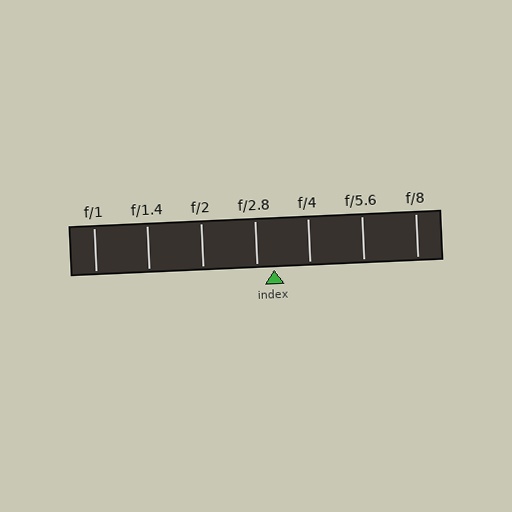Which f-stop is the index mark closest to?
The index mark is closest to f/2.8.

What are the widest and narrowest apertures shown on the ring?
The widest aperture shown is f/1 and the narrowest is f/8.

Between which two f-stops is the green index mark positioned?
The index mark is between f/2.8 and f/4.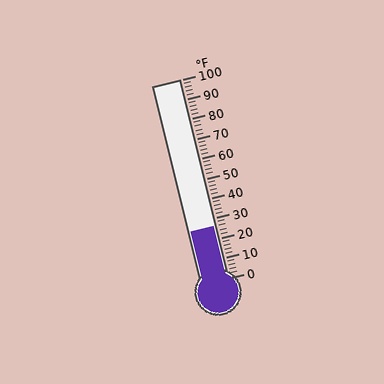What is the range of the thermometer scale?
The thermometer scale ranges from 0°F to 100°F.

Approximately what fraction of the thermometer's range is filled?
The thermometer is filled to approximately 25% of its range.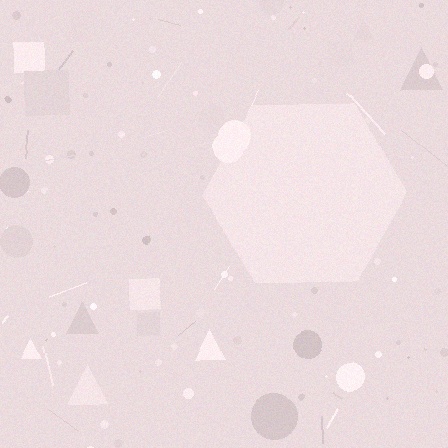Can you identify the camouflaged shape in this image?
The camouflaged shape is a hexagon.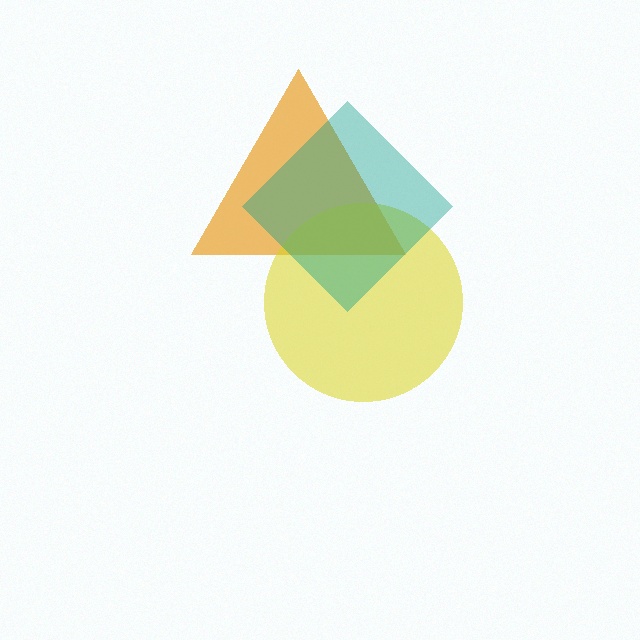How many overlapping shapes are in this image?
There are 3 overlapping shapes in the image.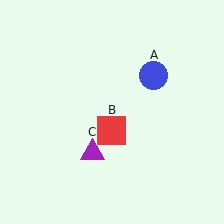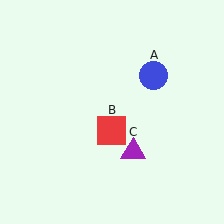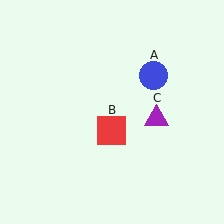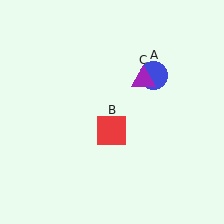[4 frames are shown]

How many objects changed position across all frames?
1 object changed position: purple triangle (object C).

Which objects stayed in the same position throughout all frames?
Blue circle (object A) and red square (object B) remained stationary.